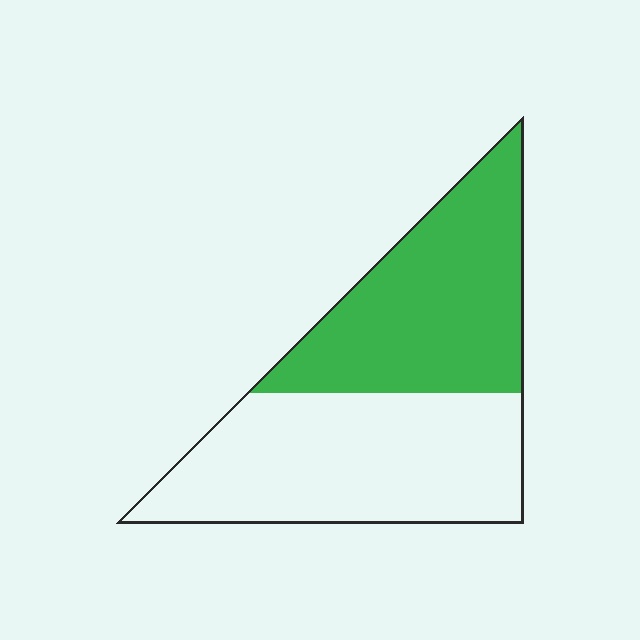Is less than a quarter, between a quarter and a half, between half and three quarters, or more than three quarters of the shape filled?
Between a quarter and a half.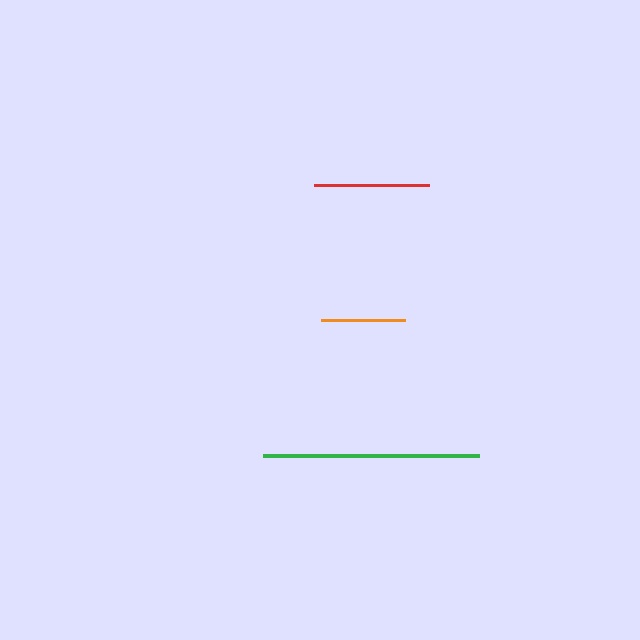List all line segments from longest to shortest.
From longest to shortest: green, red, orange.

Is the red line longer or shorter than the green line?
The green line is longer than the red line.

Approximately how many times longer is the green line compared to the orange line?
The green line is approximately 2.6 times the length of the orange line.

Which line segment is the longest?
The green line is the longest at approximately 216 pixels.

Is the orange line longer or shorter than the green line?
The green line is longer than the orange line.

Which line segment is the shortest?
The orange line is the shortest at approximately 84 pixels.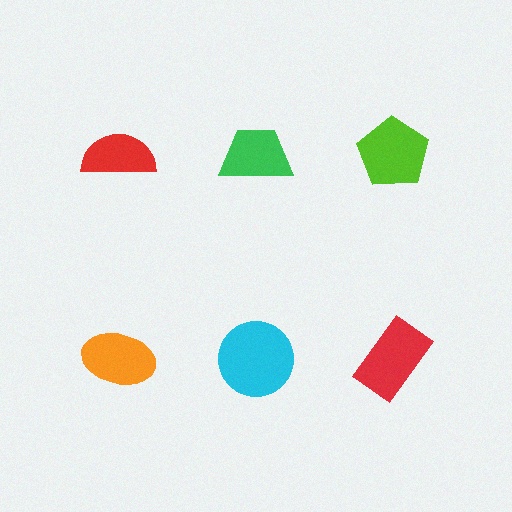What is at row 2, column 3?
A red rectangle.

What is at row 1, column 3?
A lime pentagon.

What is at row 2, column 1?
An orange ellipse.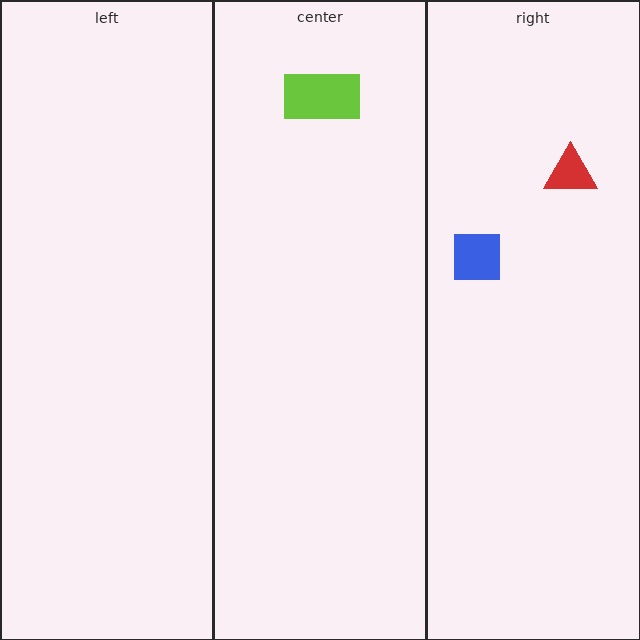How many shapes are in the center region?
1.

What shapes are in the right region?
The blue square, the red triangle.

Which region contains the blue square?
The right region.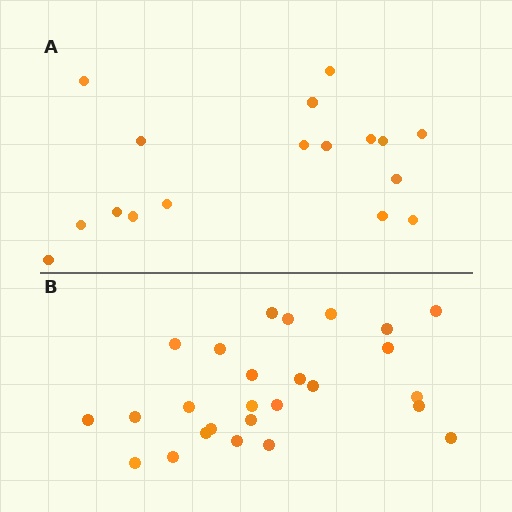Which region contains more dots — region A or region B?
Region B (the bottom region) has more dots.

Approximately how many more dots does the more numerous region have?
Region B has roughly 8 or so more dots than region A.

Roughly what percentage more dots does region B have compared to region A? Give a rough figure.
About 55% more.